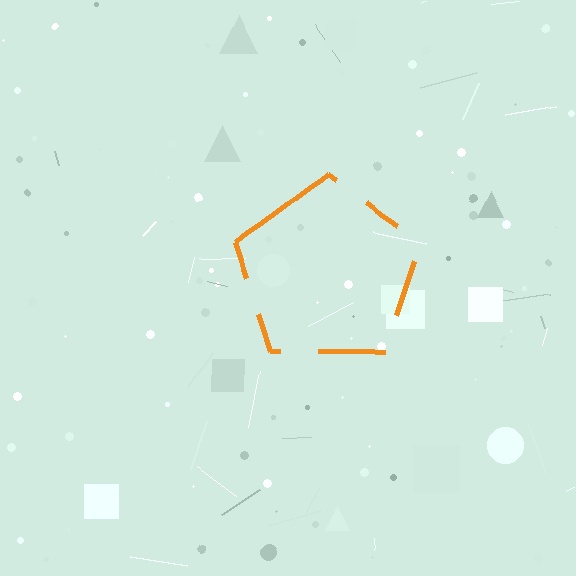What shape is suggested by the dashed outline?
The dashed outline suggests a pentagon.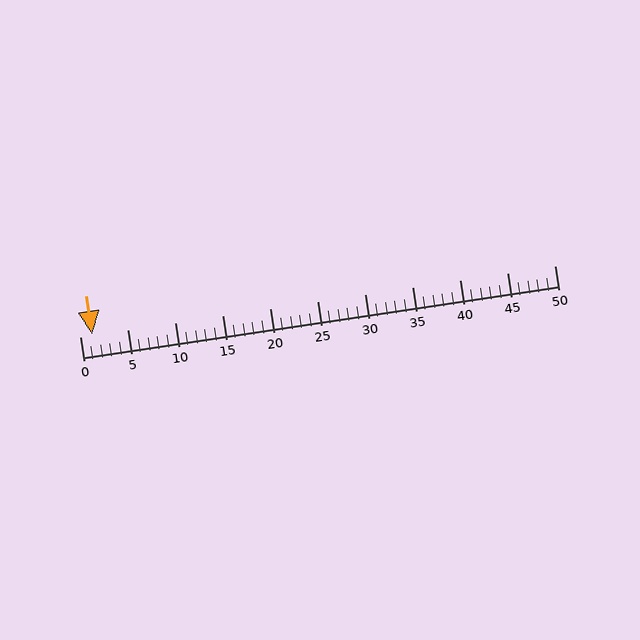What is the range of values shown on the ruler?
The ruler shows values from 0 to 50.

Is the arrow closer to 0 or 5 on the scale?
The arrow is closer to 0.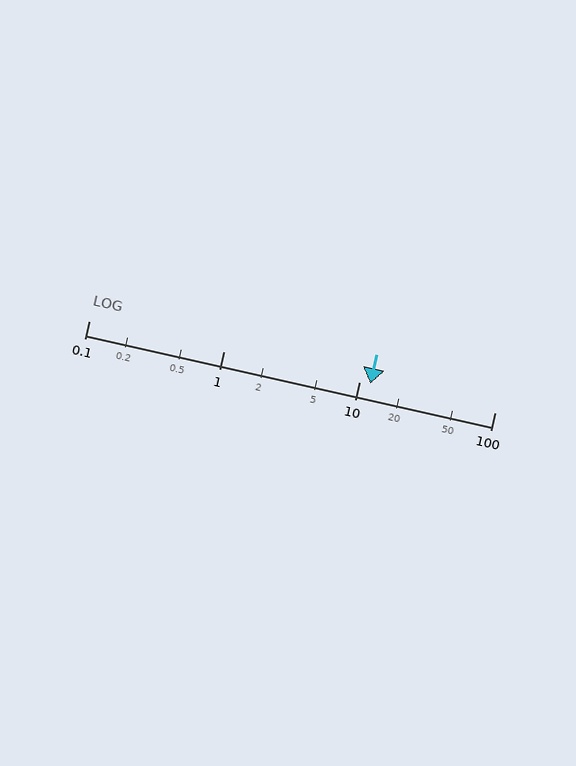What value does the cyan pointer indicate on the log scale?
The pointer indicates approximately 12.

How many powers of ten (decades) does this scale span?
The scale spans 3 decades, from 0.1 to 100.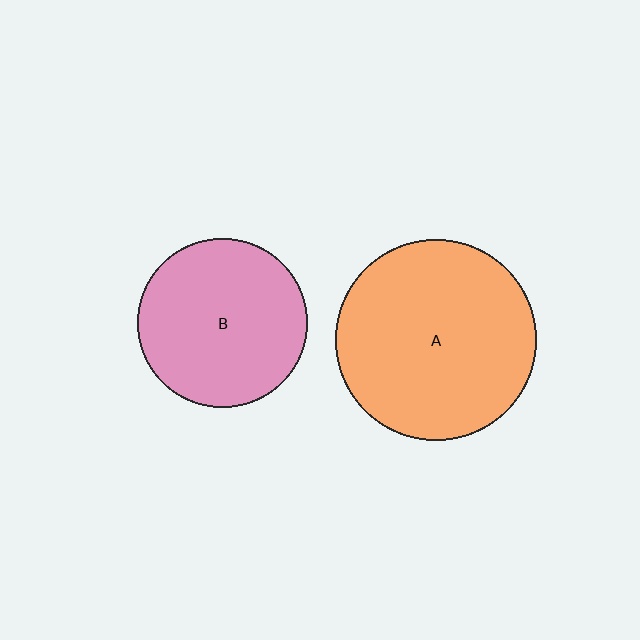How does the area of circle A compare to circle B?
Approximately 1.4 times.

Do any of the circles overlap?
No, none of the circles overlap.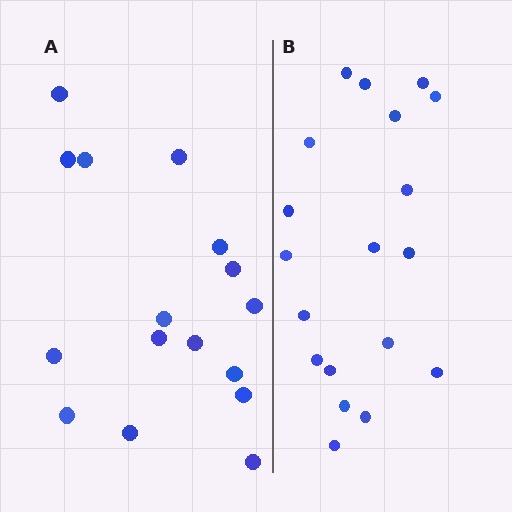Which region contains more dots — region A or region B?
Region B (the right region) has more dots.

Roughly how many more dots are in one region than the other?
Region B has just a few more — roughly 2 or 3 more dots than region A.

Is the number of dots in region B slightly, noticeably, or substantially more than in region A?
Region B has only slightly more — the two regions are fairly close. The ratio is roughly 1.2 to 1.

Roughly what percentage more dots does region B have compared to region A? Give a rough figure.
About 20% more.